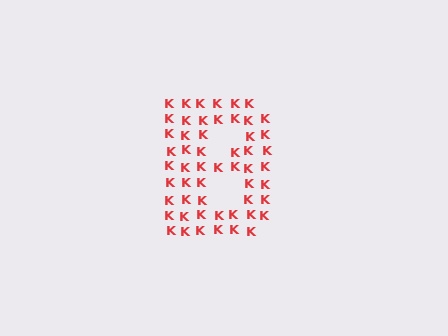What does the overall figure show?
The overall figure shows the letter B.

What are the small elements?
The small elements are letter K's.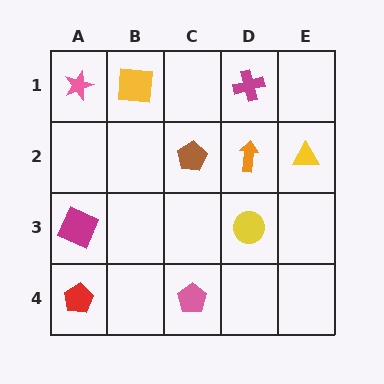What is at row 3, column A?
A magenta square.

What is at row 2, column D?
An orange arrow.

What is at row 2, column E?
A yellow triangle.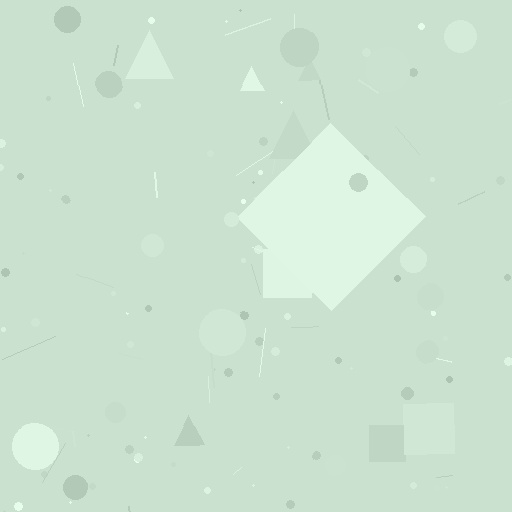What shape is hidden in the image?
A diamond is hidden in the image.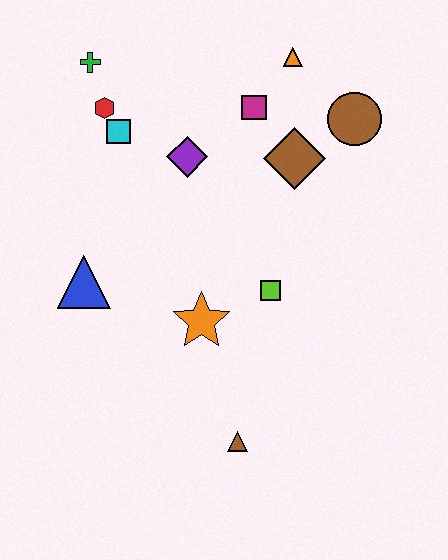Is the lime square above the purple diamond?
No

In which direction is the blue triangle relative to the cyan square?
The blue triangle is below the cyan square.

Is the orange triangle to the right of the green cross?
Yes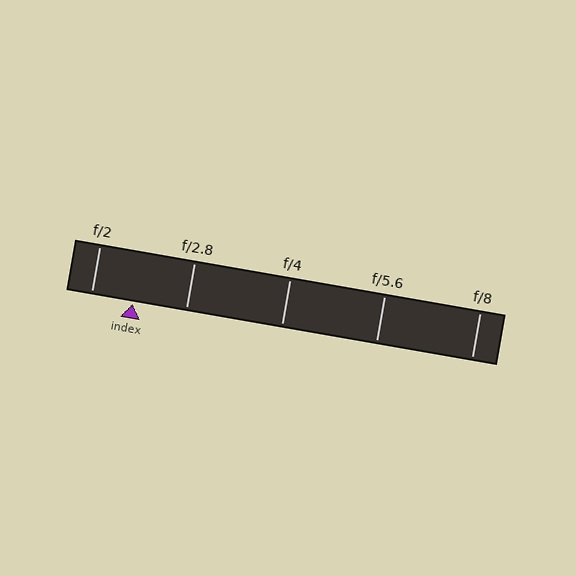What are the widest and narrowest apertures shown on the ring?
The widest aperture shown is f/2 and the narrowest is f/8.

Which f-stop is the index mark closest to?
The index mark is closest to f/2.